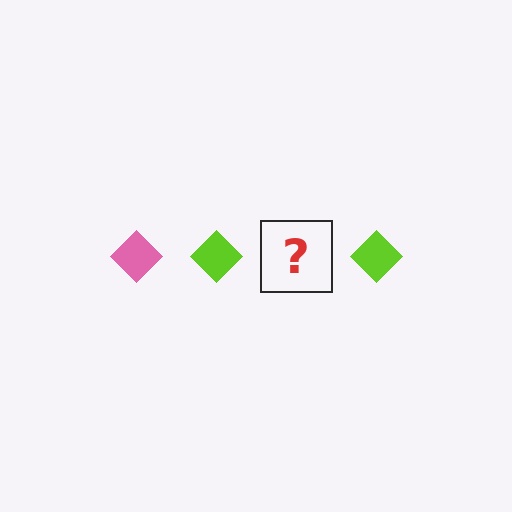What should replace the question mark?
The question mark should be replaced with a pink diamond.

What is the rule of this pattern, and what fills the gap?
The rule is that the pattern cycles through pink, lime diamonds. The gap should be filled with a pink diamond.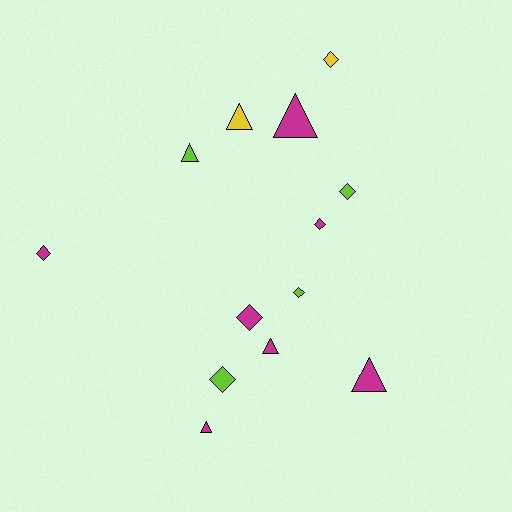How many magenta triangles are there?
There are 4 magenta triangles.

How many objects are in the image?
There are 13 objects.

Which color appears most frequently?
Magenta, with 7 objects.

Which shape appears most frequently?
Diamond, with 7 objects.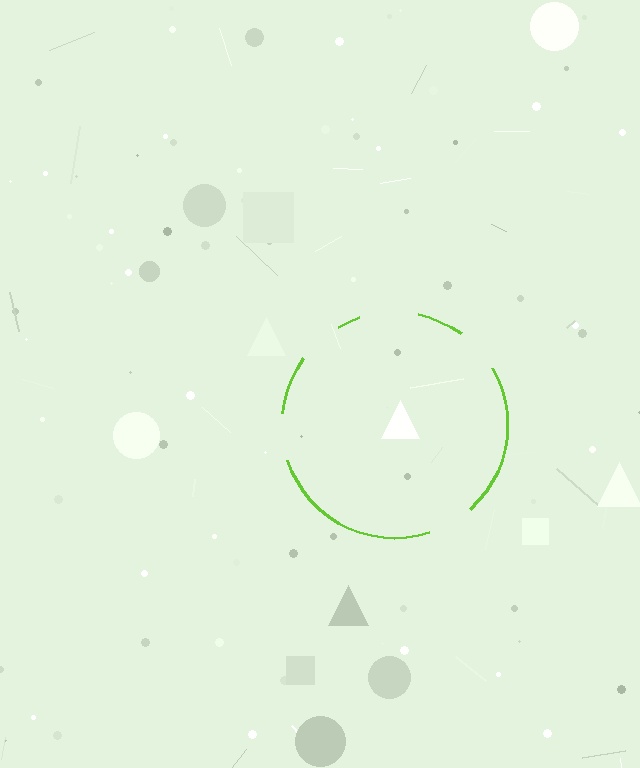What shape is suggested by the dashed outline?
The dashed outline suggests a circle.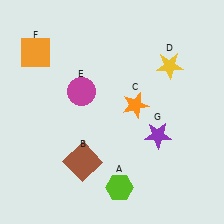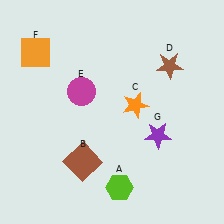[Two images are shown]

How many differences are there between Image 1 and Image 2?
There is 1 difference between the two images.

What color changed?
The star (D) changed from yellow in Image 1 to brown in Image 2.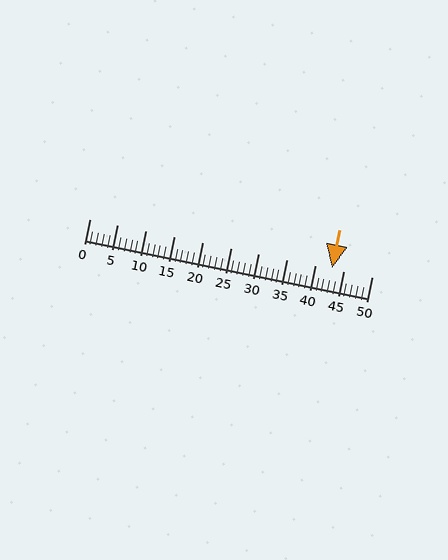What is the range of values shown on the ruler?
The ruler shows values from 0 to 50.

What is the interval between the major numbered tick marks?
The major tick marks are spaced 5 units apart.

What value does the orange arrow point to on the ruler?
The orange arrow points to approximately 43.